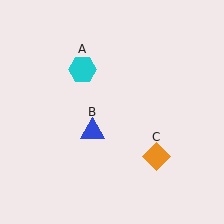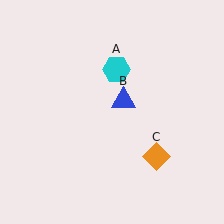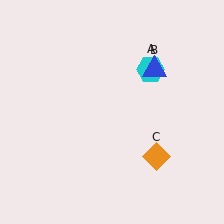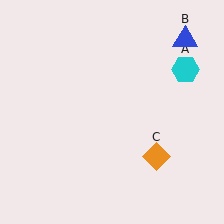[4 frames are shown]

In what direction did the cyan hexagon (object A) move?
The cyan hexagon (object A) moved right.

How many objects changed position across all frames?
2 objects changed position: cyan hexagon (object A), blue triangle (object B).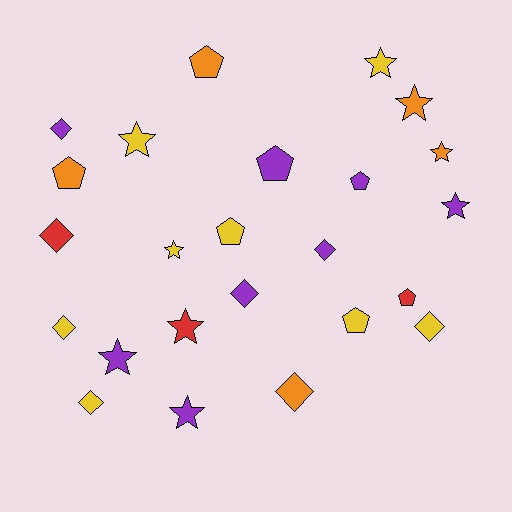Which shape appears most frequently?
Star, with 9 objects.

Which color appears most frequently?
Yellow, with 8 objects.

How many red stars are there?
There is 1 red star.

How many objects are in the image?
There are 24 objects.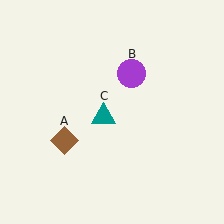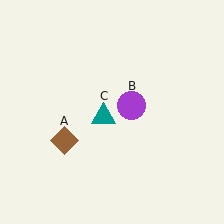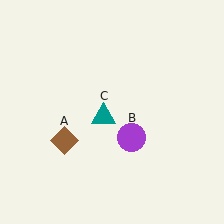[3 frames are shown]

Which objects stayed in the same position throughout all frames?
Brown diamond (object A) and teal triangle (object C) remained stationary.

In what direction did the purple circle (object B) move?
The purple circle (object B) moved down.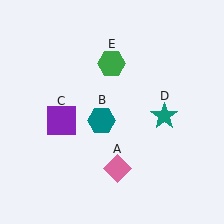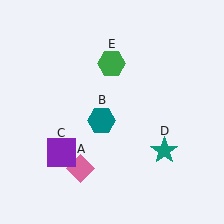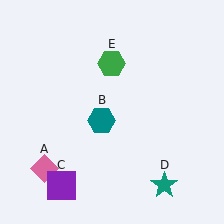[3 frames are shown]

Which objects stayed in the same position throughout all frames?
Teal hexagon (object B) and green hexagon (object E) remained stationary.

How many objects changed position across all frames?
3 objects changed position: pink diamond (object A), purple square (object C), teal star (object D).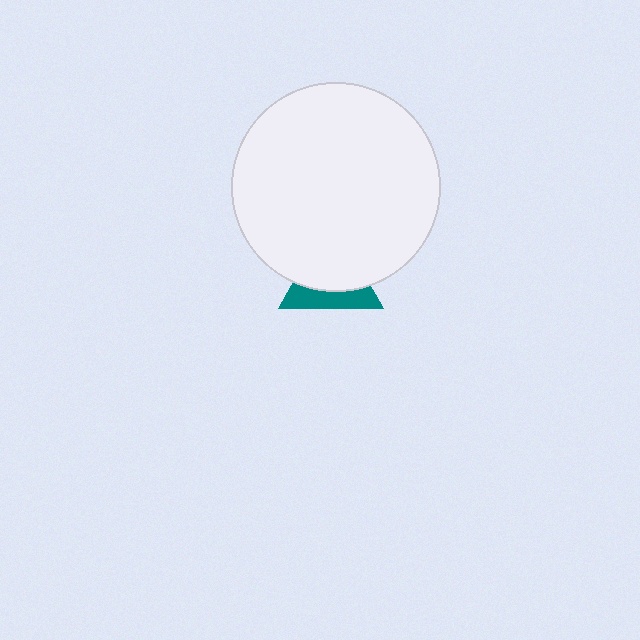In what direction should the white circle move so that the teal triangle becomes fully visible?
The white circle should move up. That is the shortest direction to clear the overlap and leave the teal triangle fully visible.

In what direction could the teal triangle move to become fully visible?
The teal triangle could move down. That would shift it out from behind the white circle entirely.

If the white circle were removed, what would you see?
You would see the complete teal triangle.